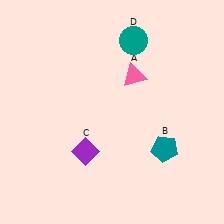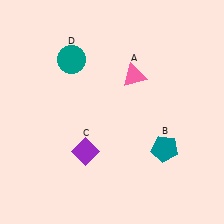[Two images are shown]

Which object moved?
The teal circle (D) moved left.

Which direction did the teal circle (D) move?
The teal circle (D) moved left.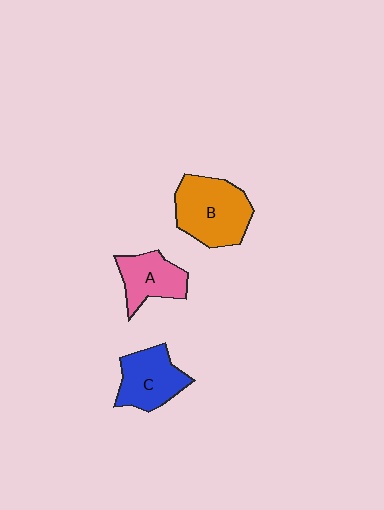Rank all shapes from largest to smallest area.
From largest to smallest: B (orange), C (blue), A (pink).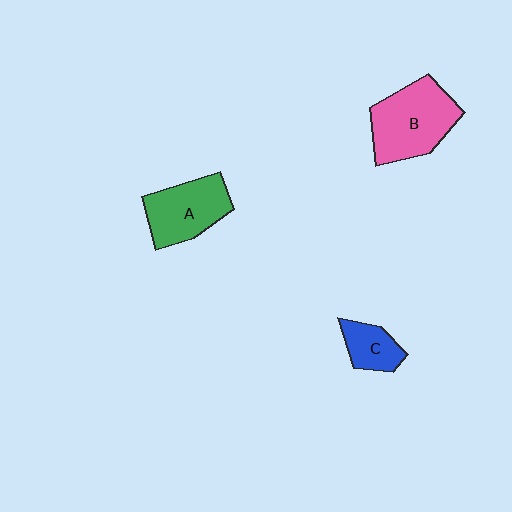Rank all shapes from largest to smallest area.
From largest to smallest: B (pink), A (green), C (blue).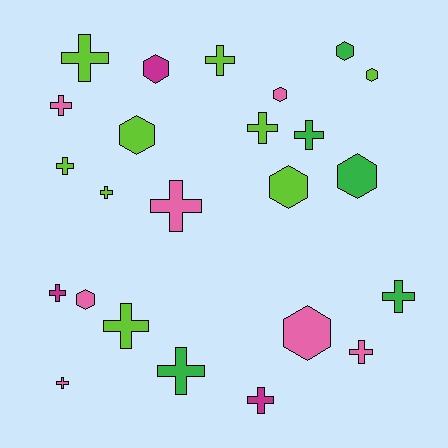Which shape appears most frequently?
Cross, with 15 objects.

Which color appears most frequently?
Lime, with 9 objects.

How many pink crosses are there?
There are 4 pink crosses.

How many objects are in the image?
There are 24 objects.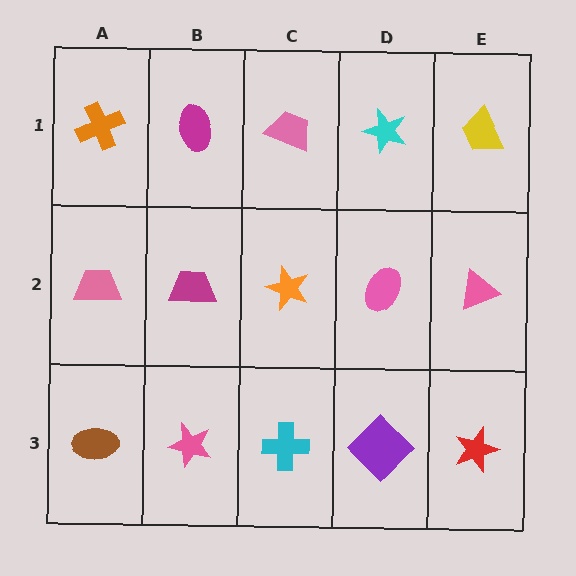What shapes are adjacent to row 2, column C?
A pink trapezoid (row 1, column C), a cyan cross (row 3, column C), a magenta trapezoid (row 2, column B), a pink ellipse (row 2, column D).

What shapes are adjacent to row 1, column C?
An orange star (row 2, column C), a magenta ellipse (row 1, column B), a cyan star (row 1, column D).